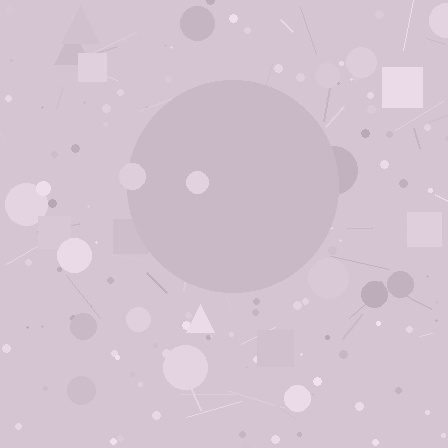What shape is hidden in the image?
A circle is hidden in the image.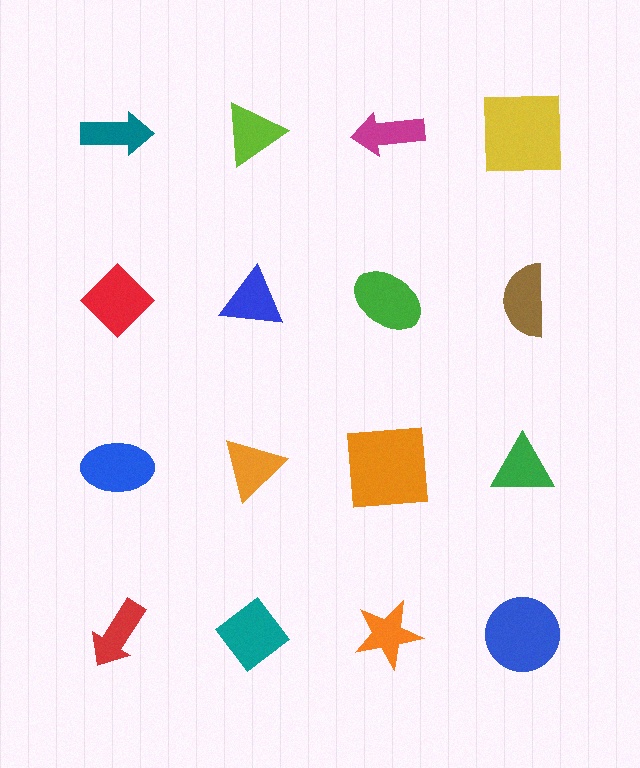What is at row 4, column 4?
A blue circle.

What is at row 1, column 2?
A lime triangle.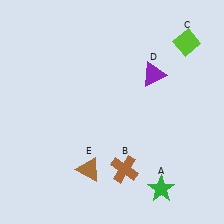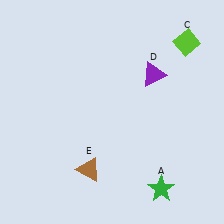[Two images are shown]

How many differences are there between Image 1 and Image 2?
There is 1 difference between the two images.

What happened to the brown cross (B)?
The brown cross (B) was removed in Image 2. It was in the bottom-right area of Image 1.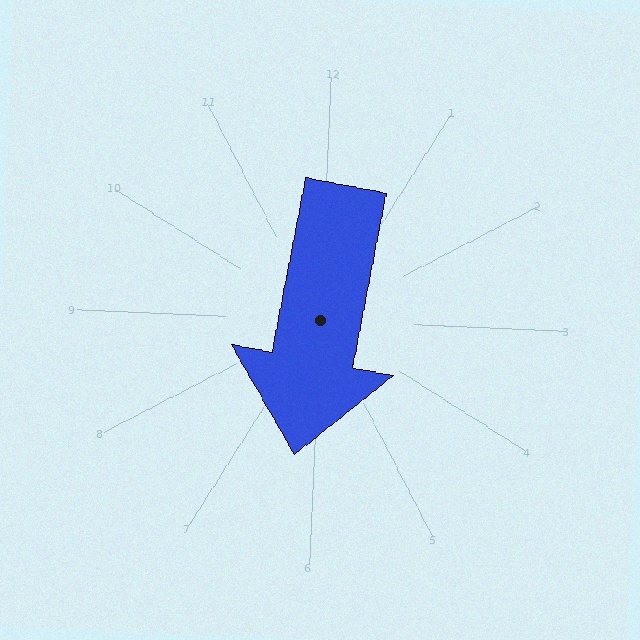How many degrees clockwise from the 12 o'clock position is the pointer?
Approximately 188 degrees.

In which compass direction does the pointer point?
South.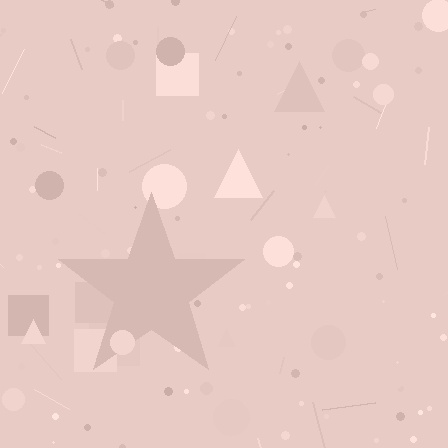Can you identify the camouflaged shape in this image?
The camouflaged shape is a star.